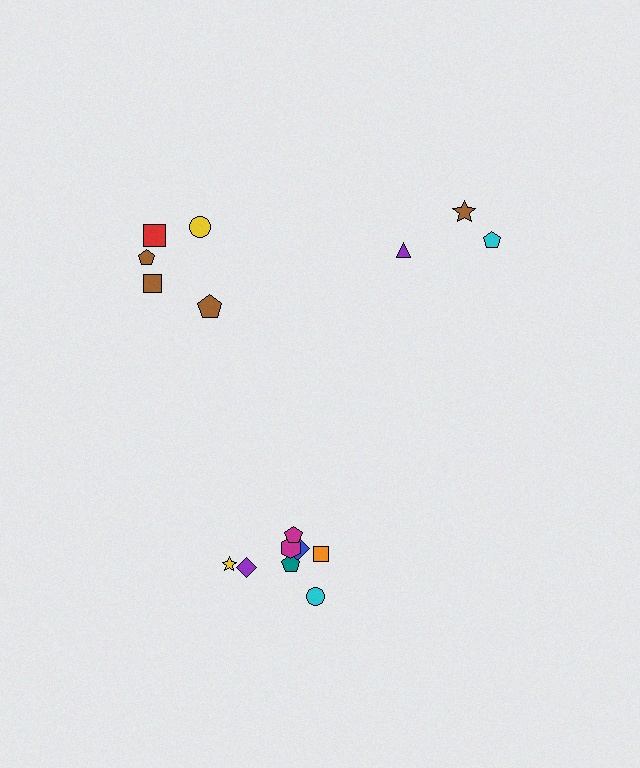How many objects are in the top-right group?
There are 3 objects.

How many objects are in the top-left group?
There are 5 objects.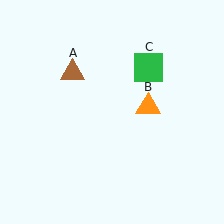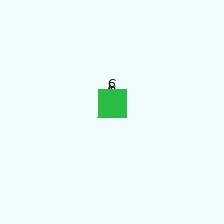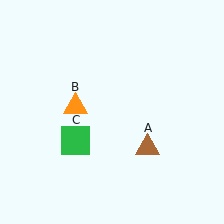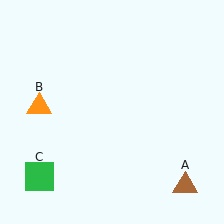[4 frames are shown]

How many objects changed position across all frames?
3 objects changed position: brown triangle (object A), orange triangle (object B), green square (object C).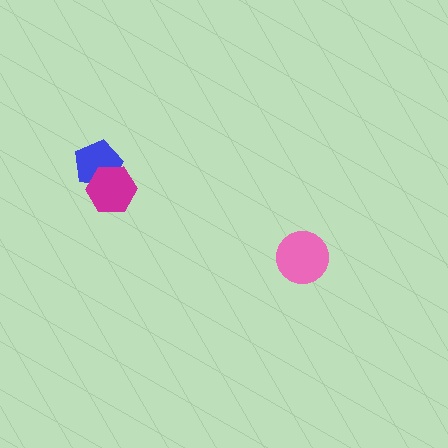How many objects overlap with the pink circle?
0 objects overlap with the pink circle.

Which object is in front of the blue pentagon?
The magenta hexagon is in front of the blue pentagon.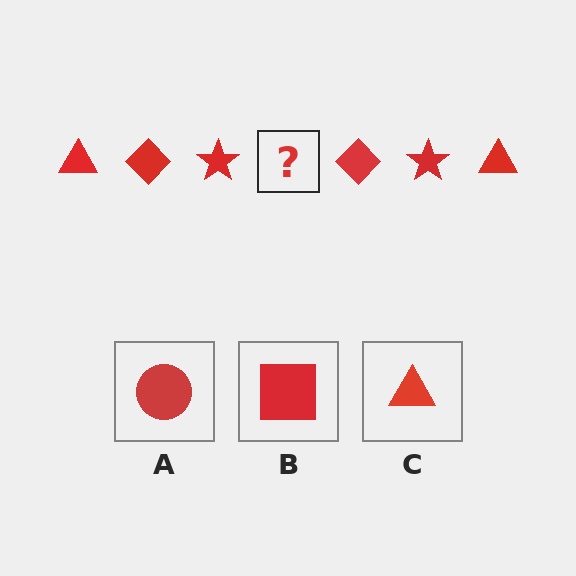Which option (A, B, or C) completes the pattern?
C.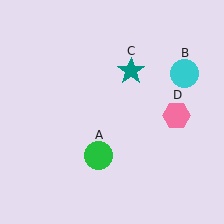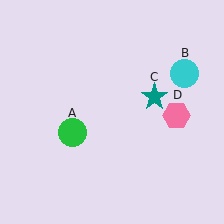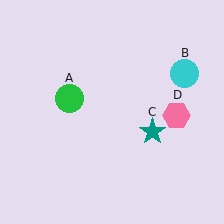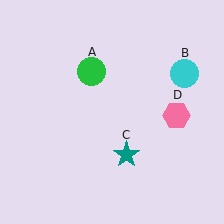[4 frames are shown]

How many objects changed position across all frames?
2 objects changed position: green circle (object A), teal star (object C).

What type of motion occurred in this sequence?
The green circle (object A), teal star (object C) rotated clockwise around the center of the scene.